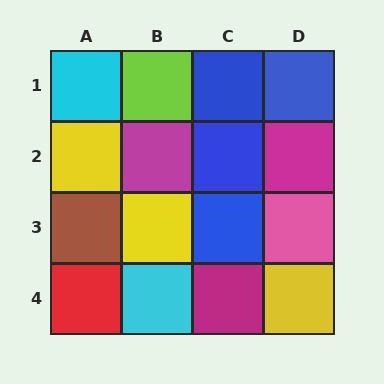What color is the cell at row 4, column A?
Red.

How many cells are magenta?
3 cells are magenta.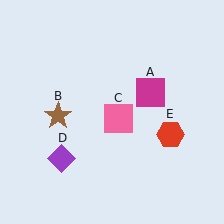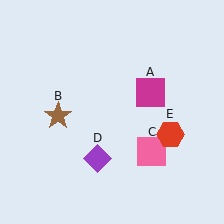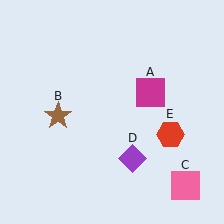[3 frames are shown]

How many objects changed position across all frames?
2 objects changed position: pink square (object C), purple diamond (object D).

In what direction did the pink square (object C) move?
The pink square (object C) moved down and to the right.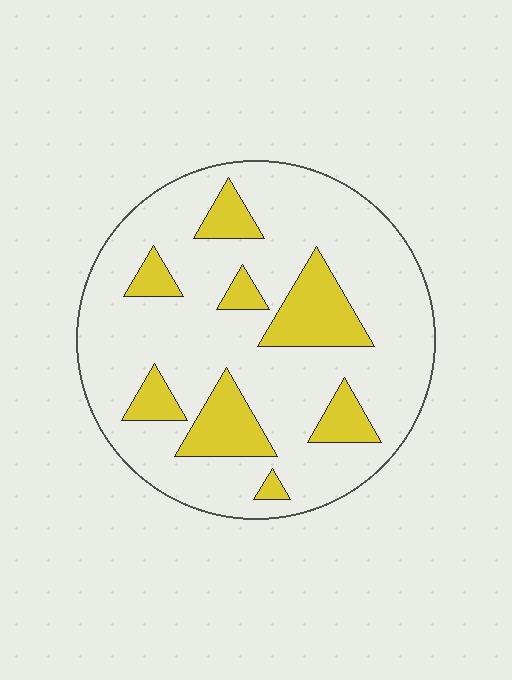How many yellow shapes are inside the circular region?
8.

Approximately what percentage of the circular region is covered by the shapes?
Approximately 20%.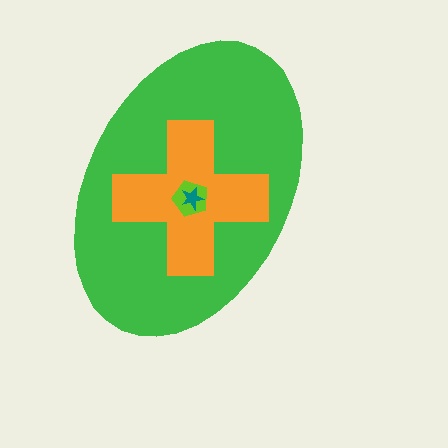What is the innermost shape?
The teal star.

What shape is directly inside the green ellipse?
The orange cross.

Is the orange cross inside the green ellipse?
Yes.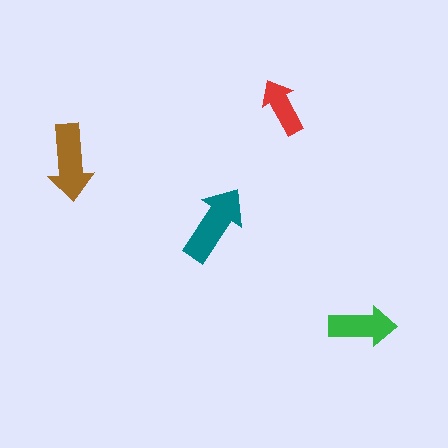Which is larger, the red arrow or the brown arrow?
The brown one.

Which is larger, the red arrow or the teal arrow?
The teal one.